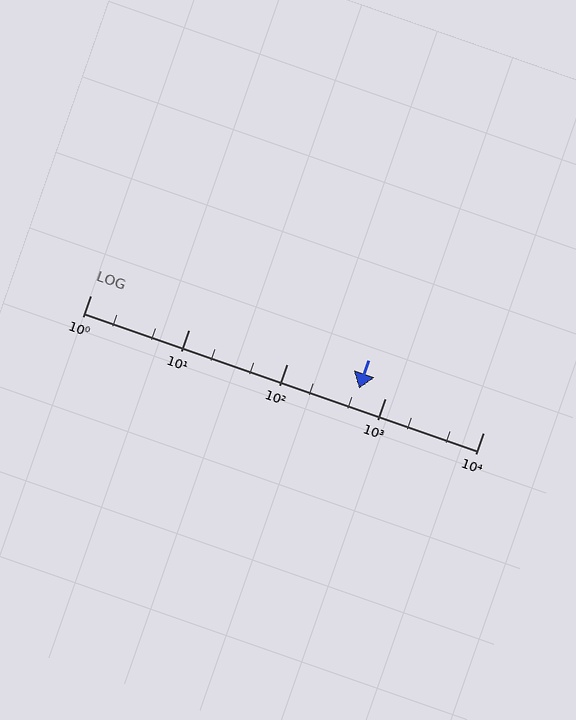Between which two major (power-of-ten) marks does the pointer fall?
The pointer is between 100 and 1000.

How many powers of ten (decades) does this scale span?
The scale spans 4 decades, from 1 to 10000.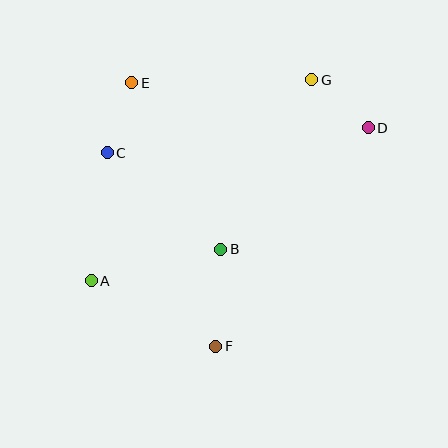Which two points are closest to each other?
Points D and G are closest to each other.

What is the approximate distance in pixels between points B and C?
The distance between B and C is approximately 149 pixels.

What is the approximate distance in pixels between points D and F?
The distance between D and F is approximately 266 pixels.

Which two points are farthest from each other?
Points A and D are farthest from each other.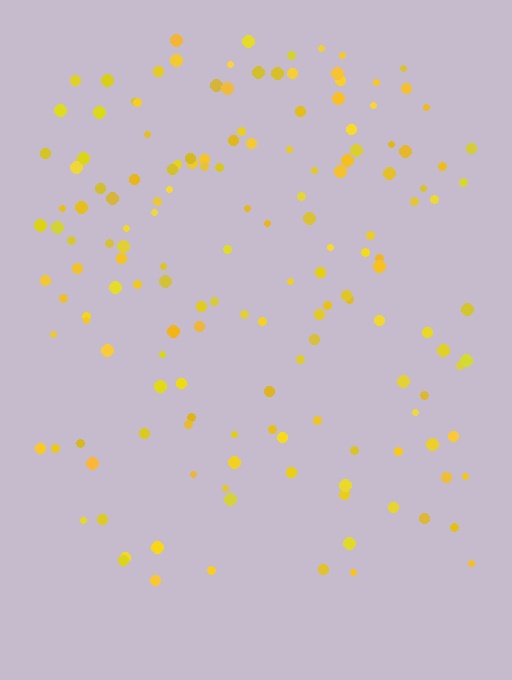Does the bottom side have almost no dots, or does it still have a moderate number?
Still a moderate number, just noticeably fewer than the top.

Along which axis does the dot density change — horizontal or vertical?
Vertical.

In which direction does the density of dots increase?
From bottom to top, with the top side densest.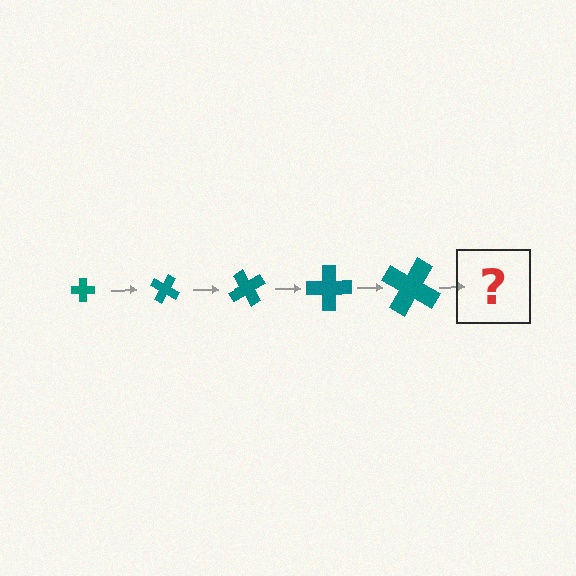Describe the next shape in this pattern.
It should be a cross, larger than the previous one and rotated 150 degrees from the start.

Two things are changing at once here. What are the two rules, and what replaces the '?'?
The two rules are that the cross grows larger each step and it rotates 30 degrees each step. The '?' should be a cross, larger than the previous one and rotated 150 degrees from the start.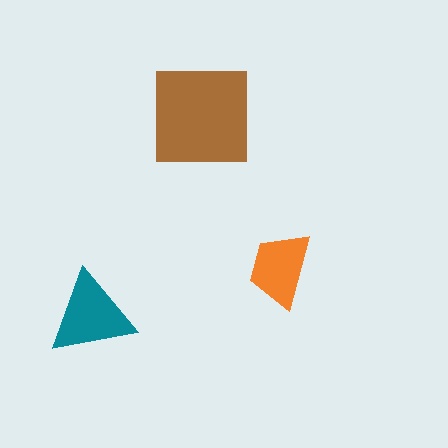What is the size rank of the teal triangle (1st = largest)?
2nd.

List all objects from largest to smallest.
The brown square, the teal triangle, the orange trapezoid.